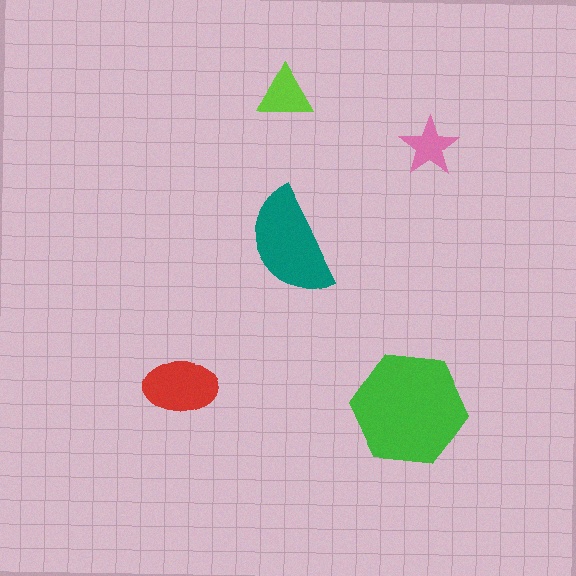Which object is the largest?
The green hexagon.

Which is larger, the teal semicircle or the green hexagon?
The green hexagon.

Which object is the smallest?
The pink star.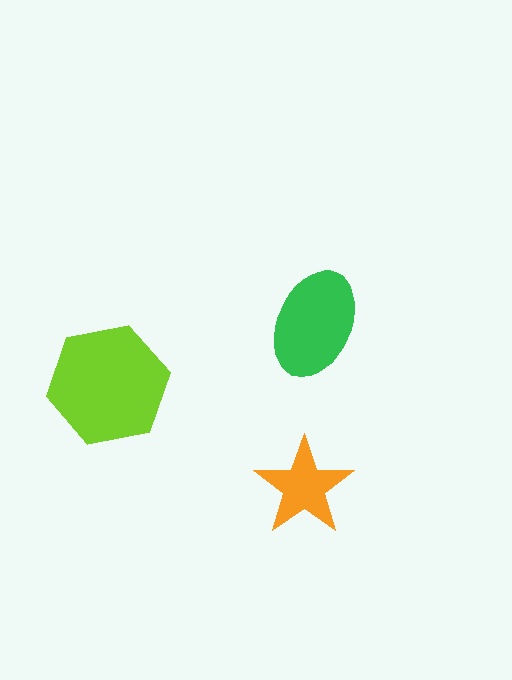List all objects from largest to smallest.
The lime hexagon, the green ellipse, the orange star.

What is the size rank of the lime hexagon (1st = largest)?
1st.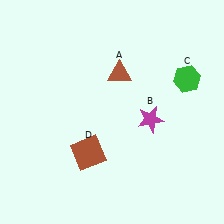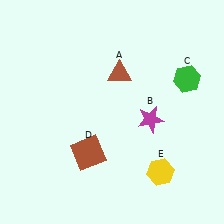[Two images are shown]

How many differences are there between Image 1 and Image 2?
There is 1 difference between the two images.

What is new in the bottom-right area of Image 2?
A yellow hexagon (E) was added in the bottom-right area of Image 2.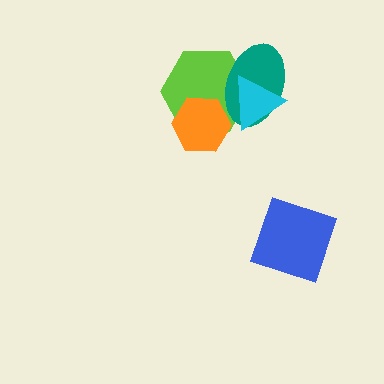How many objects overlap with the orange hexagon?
1 object overlaps with the orange hexagon.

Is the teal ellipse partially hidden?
Yes, it is partially covered by another shape.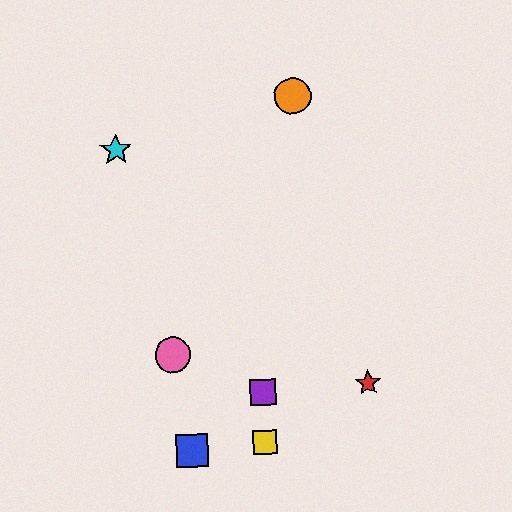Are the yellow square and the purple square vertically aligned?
Yes, both are at x≈265.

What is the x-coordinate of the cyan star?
The cyan star is at x≈116.